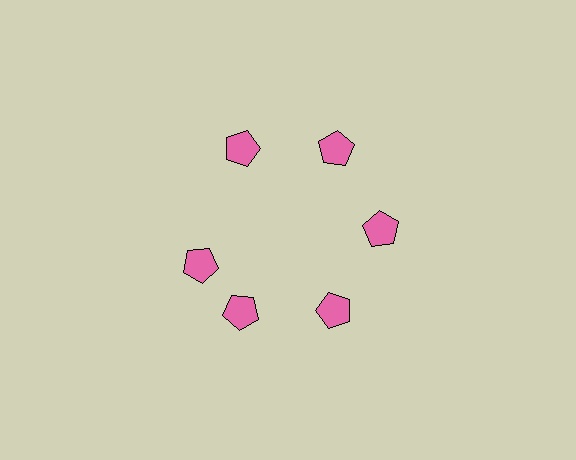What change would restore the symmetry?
The symmetry would be restored by rotating it back into even spacing with its neighbors so that all 6 pentagons sit at equal angles and equal distance from the center.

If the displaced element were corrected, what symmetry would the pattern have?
It would have 6-fold rotational symmetry — the pattern would map onto itself every 60 degrees.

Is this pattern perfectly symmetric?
No. The 6 pink pentagons are arranged in a ring, but one element near the 9 o'clock position is rotated out of alignment along the ring, breaking the 6-fold rotational symmetry.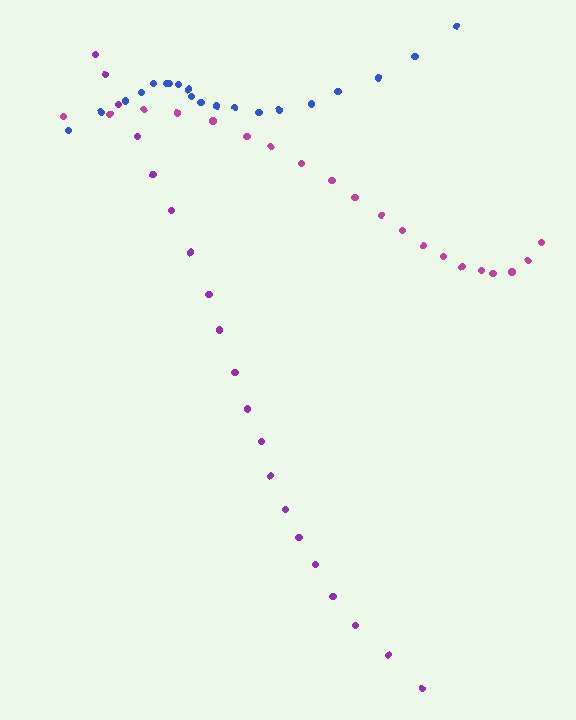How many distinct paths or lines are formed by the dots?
There are 3 distinct paths.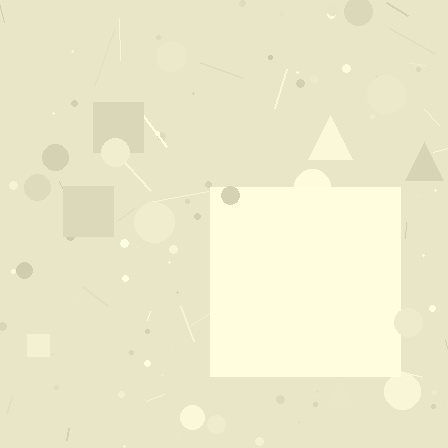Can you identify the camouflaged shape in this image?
The camouflaged shape is a square.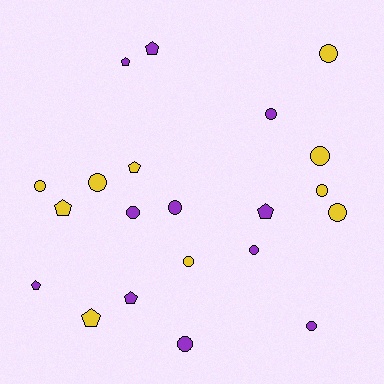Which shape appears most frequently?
Circle, with 13 objects.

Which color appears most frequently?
Purple, with 11 objects.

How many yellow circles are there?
There are 7 yellow circles.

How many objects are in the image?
There are 21 objects.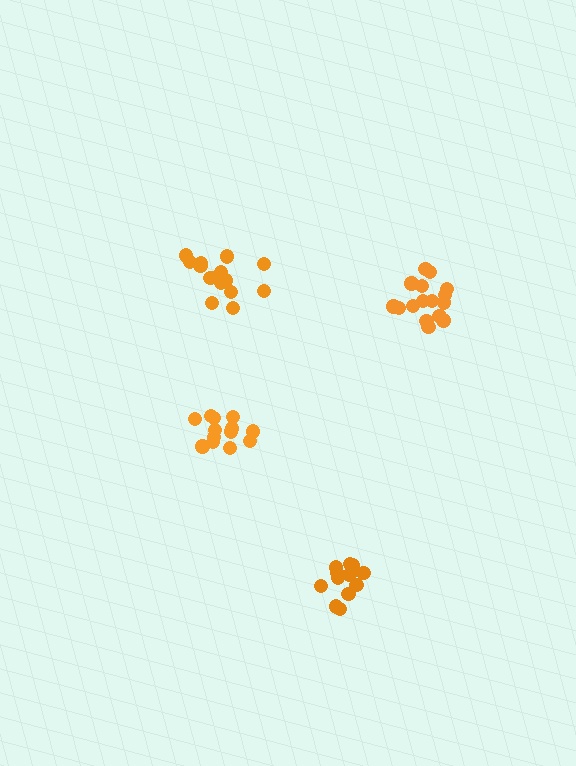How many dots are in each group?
Group 1: 16 dots, Group 2: 13 dots, Group 3: 15 dots, Group 4: 12 dots (56 total).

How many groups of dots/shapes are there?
There are 4 groups.